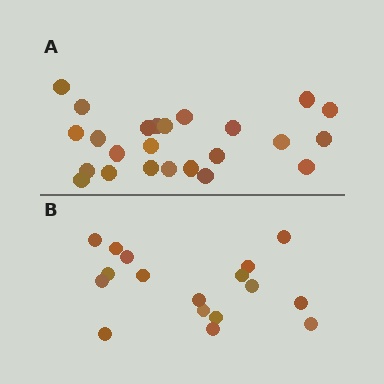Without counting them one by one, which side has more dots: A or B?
Region A (the top region) has more dots.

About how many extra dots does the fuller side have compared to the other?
Region A has roughly 8 or so more dots than region B.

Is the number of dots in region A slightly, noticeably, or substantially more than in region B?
Region A has noticeably more, but not dramatically so. The ratio is roughly 1.4 to 1.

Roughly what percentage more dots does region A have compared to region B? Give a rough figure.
About 40% more.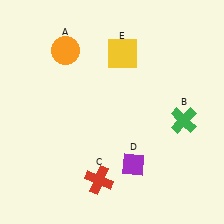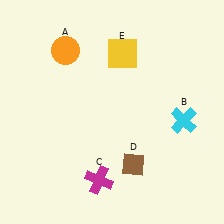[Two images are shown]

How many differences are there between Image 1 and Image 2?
There are 3 differences between the two images.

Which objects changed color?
B changed from green to cyan. C changed from red to magenta. D changed from purple to brown.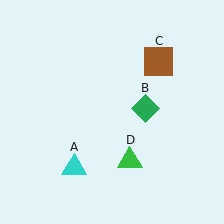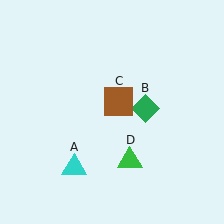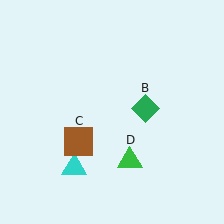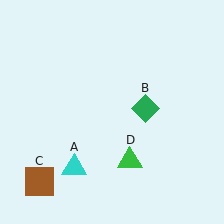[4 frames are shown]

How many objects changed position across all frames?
1 object changed position: brown square (object C).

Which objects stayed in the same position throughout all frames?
Cyan triangle (object A) and green diamond (object B) and green triangle (object D) remained stationary.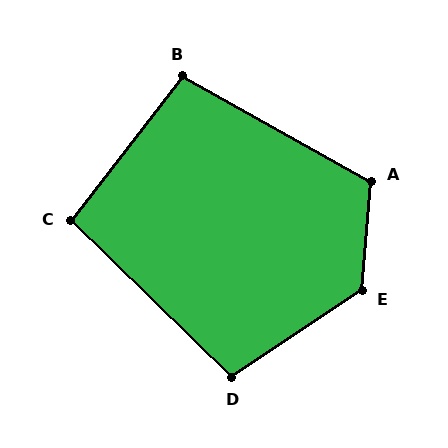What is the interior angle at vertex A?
Approximately 115 degrees (obtuse).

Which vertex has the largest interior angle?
E, at approximately 128 degrees.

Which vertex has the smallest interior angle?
C, at approximately 96 degrees.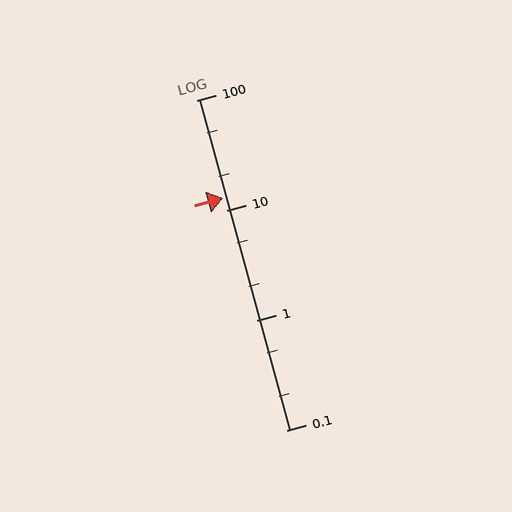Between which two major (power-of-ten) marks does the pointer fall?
The pointer is between 10 and 100.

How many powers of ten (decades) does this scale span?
The scale spans 3 decades, from 0.1 to 100.